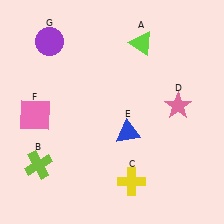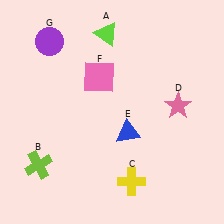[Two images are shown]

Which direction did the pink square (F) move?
The pink square (F) moved right.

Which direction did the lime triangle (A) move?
The lime triangle (A) moved left.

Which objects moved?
The objects that moved are: the lime triangle (A), the pink square (F).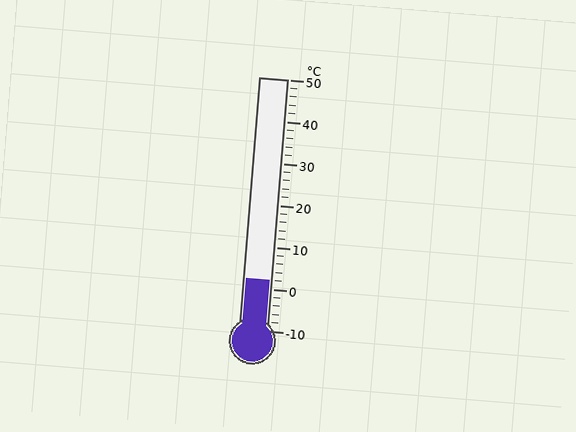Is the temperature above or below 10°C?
The temperature is below 10°C.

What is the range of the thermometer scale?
The thermometer scale ranges from -10°C to 50°C.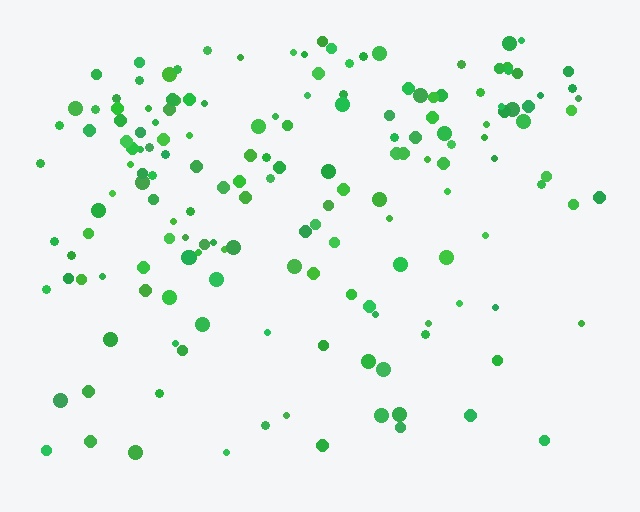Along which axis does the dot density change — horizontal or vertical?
Vertical.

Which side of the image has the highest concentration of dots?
The top.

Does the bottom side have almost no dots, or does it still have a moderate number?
Still a moderate number, just noticeably fewer than the top.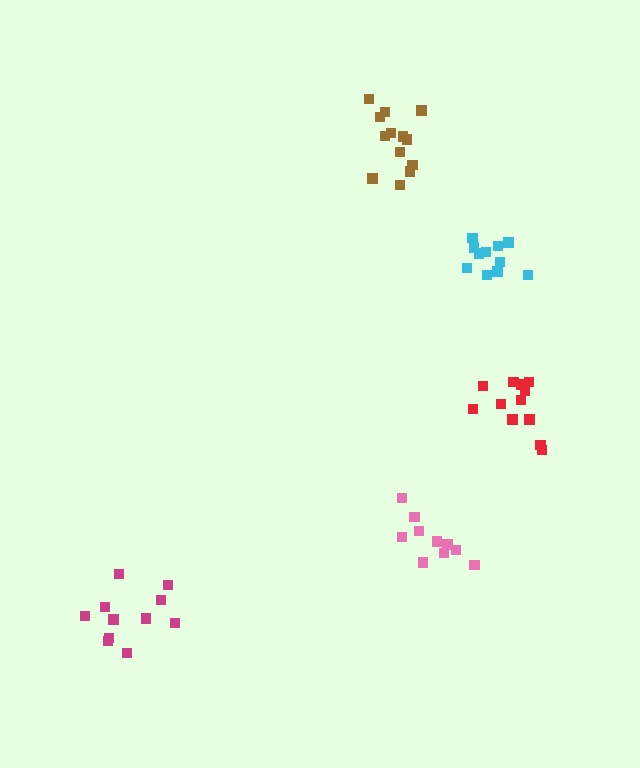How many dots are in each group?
Group 1: 11 dots, Group 2: 11 dots, Group 3: 10 dots, Group 4: 14 dots, Group 5: 12 dots (58 total).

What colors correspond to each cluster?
The clusters are colored: magenta, cyan, pink, brown, red.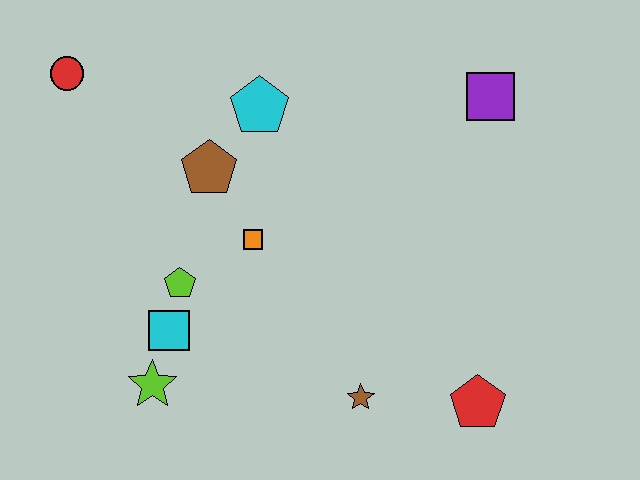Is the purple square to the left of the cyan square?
No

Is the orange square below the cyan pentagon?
Yes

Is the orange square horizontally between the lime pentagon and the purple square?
Yes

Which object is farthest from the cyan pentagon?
The red pentagon is farthest from the cyan pentagon.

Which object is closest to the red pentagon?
The brown star is closest to the red pentagon.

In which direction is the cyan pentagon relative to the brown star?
The cyan pentagon is above the brown star.